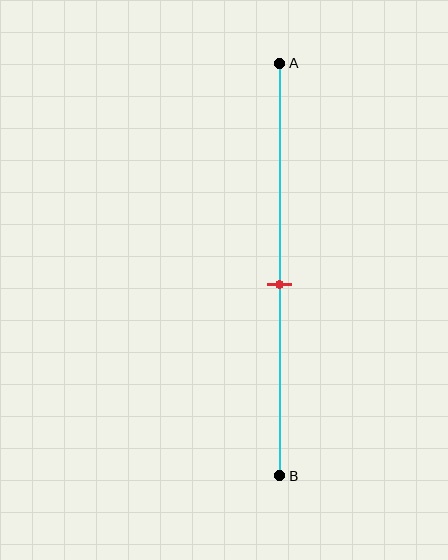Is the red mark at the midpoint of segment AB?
No, the mark is at about 55% from A, not at the 50% midpoint.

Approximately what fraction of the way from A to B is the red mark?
The red mark is approximately 55% of the way from A to B.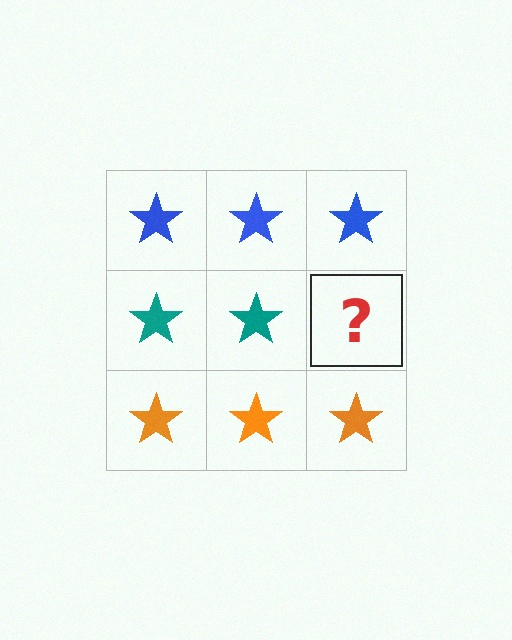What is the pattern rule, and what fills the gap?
The rule is that each row has a consistent color. The gap should be filled with a teal star.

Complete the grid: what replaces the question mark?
The question mark should be replaced with a teal star.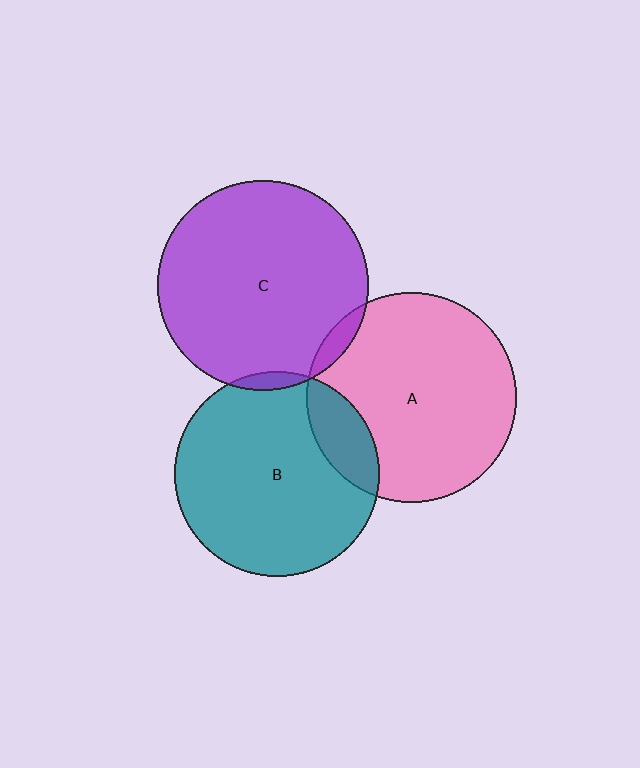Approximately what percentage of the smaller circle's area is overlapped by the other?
Approximately 5%.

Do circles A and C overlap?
Yes.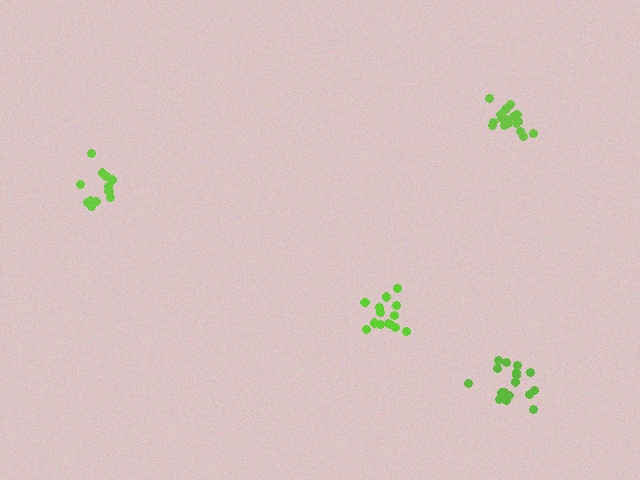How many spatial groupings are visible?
There are 4 spatial groupings.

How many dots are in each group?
Group 1: 17 dots, Group 2: 14 dots, Group 3: 14 dots, Group 4: 18 dots (63 total).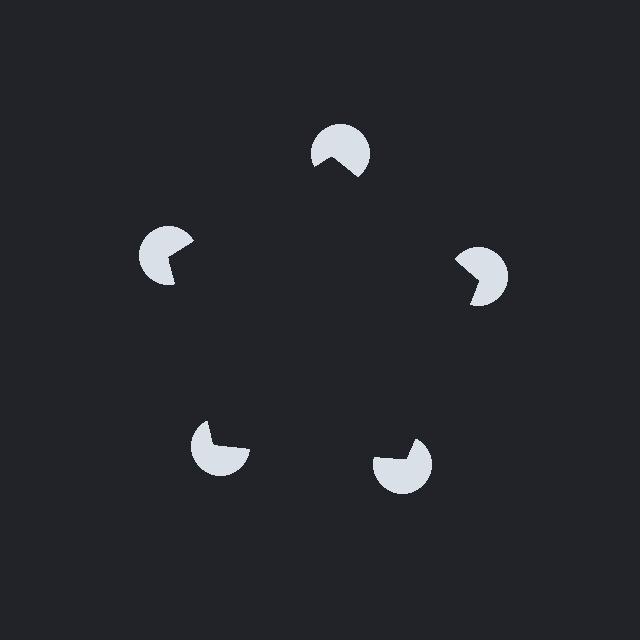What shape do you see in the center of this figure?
An illusory pentagon — its edges are inferred from the aligned wedge cuts in the pac-man discs, not physically drawn.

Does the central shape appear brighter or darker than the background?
It typically appears slightly darker than the background, even though no actual brightness change is drawn.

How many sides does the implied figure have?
5 sides.